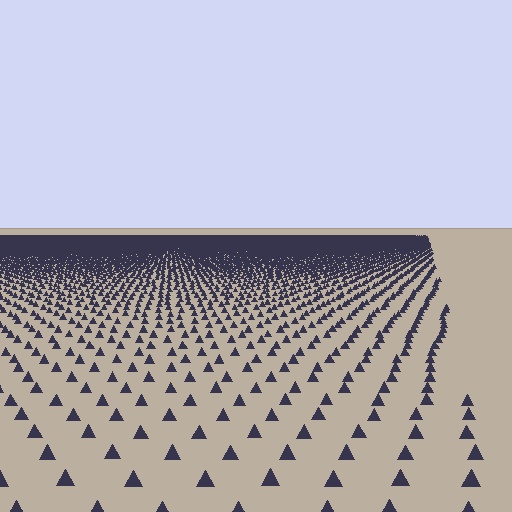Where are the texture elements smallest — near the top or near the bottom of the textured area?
Near the top.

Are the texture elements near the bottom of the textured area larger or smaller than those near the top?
Larger. Near the bottom, elements are closer to the viewer and appear at a bigger on-screen size.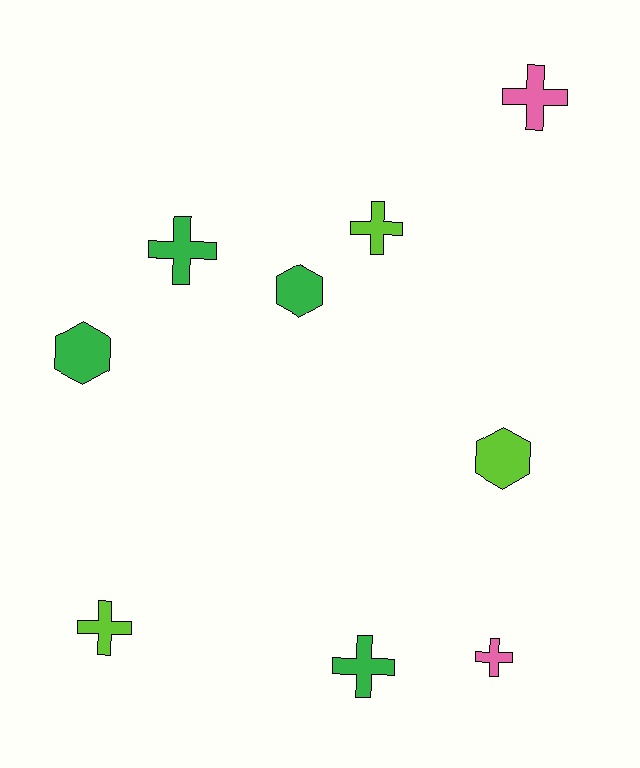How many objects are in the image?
There are 9 objects.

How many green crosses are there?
There are 2 green crosses.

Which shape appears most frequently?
Cross, with 6 objects.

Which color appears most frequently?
Green, with 4 objects.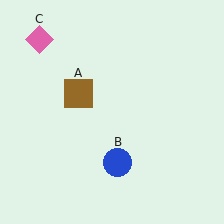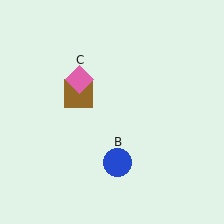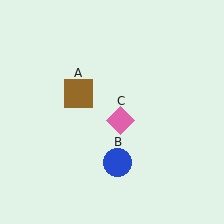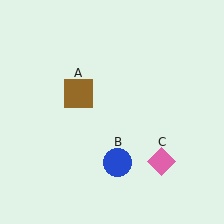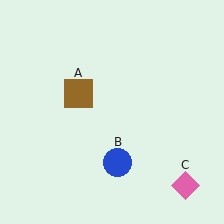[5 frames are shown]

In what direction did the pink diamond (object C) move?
The pink diamond (object C) moved down and to the right.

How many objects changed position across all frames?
1 object changed position: pink diamond (object C).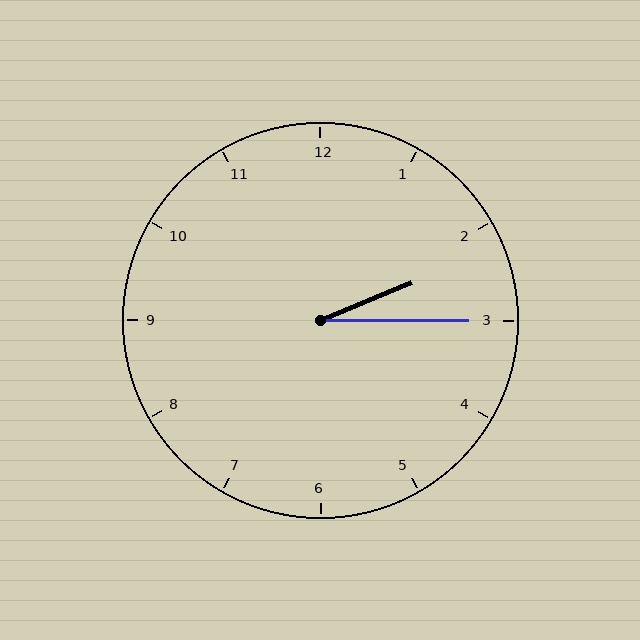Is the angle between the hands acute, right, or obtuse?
It is acute.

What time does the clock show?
2:15.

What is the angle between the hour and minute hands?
Approximately 22 degrees.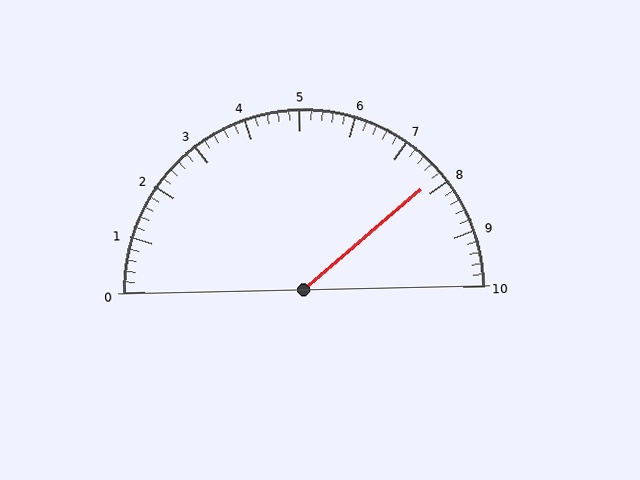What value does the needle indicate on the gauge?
The needle indicates approximately 7.8.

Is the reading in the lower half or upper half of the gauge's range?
The reading is in the upper half of the range (0 to 10).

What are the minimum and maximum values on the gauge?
The gauge ranges from 0 to 10.